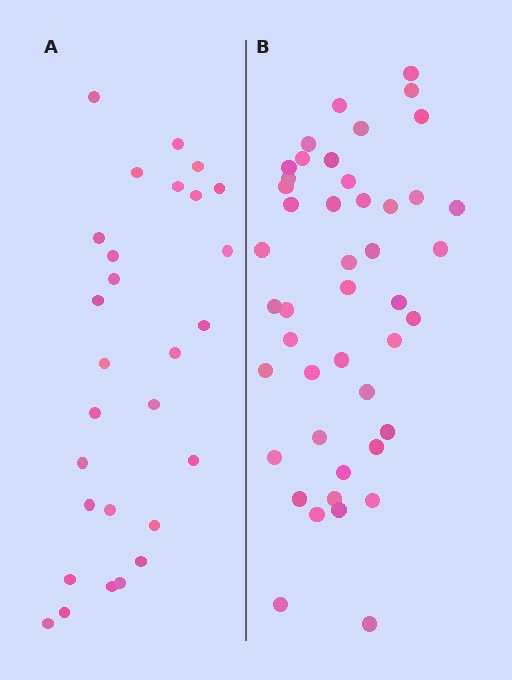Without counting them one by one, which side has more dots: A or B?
Region B (the right region) has more dots.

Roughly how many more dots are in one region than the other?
Region B has approximately 15 more dots than region A.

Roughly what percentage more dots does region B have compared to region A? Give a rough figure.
About 60% more.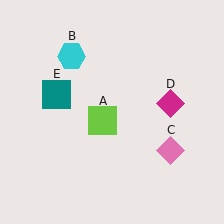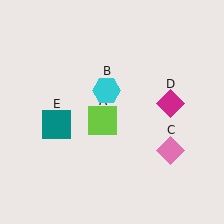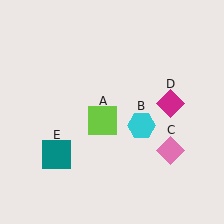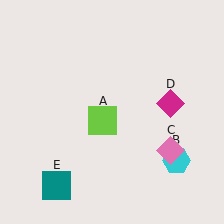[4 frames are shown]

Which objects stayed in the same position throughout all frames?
Lime square (object A) and pink diamond (object C) and magenta diamond (object D) remained stationary.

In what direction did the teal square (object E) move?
The teal square (object E) moved down.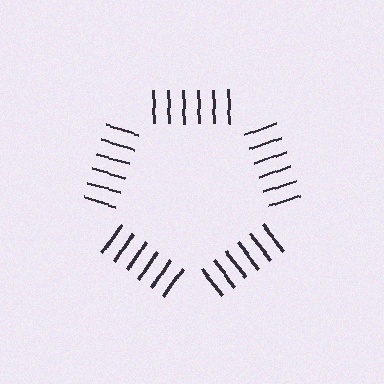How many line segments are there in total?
30 — 6 along each of the 5 edges.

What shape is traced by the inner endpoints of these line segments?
An illusory pentagon — the line segments terminate on its edges but no continuous stroke is drawn.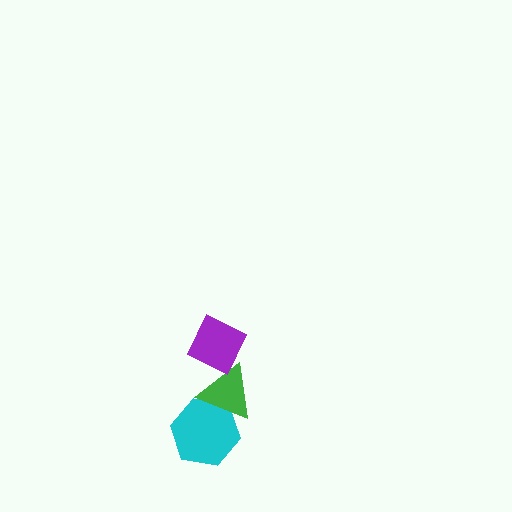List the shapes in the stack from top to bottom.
From top to bottom: the purple diamond, the green triangle, the cyan hexagon.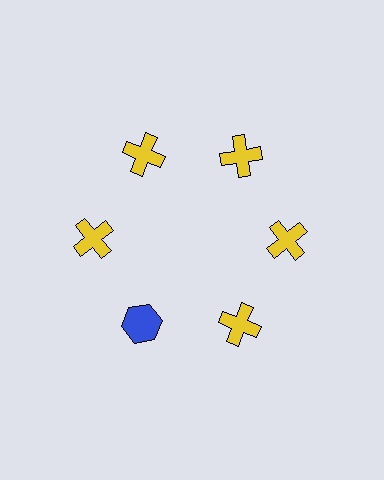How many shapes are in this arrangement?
There are 6 shapes arranged in a ring pattern.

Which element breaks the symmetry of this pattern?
The blue hexagon at roughly the 7 o'clock position breaks the symmetry. All other shapes are yellow crosses.